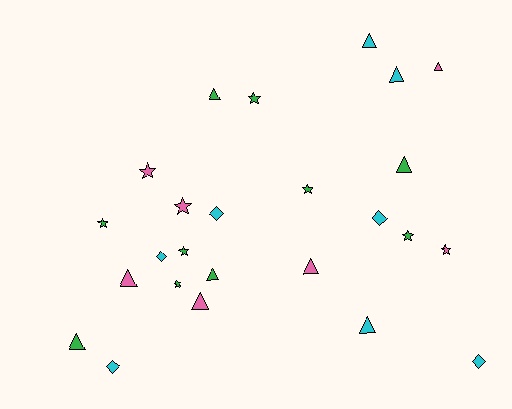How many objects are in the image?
There are 25 objects.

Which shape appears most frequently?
Triangle, with 11 objects.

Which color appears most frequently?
Green, with 10 objects.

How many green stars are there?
There are 6 green stars.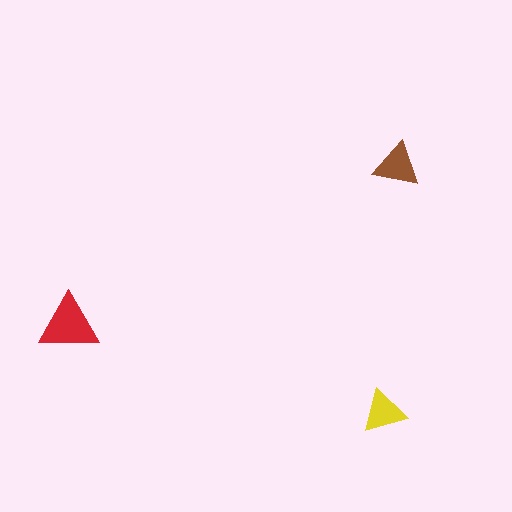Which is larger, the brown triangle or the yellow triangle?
The brown one.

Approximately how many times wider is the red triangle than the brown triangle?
About 1.5 times wider.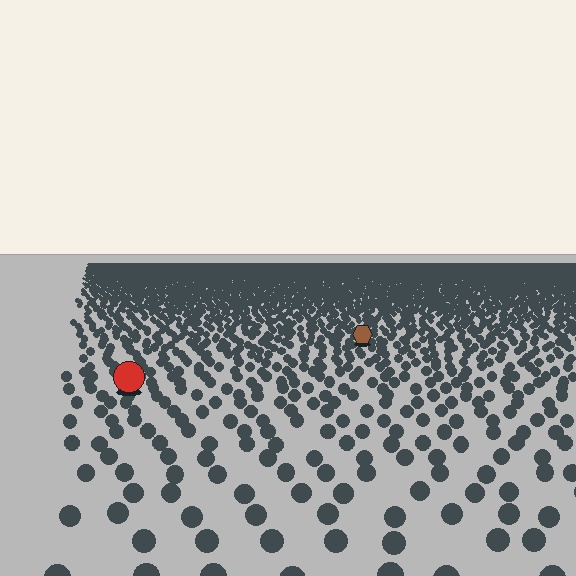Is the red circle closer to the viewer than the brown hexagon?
Yes. The red circle is closer — you can tell from the texture gradient: the ground texture is coarser near it.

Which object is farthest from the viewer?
The brown hexagon is farthest from the viewer. It appears smaller and the ground texture around it is denser.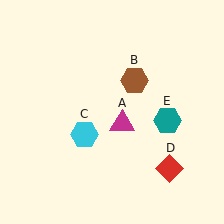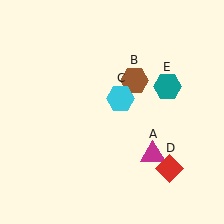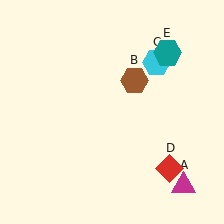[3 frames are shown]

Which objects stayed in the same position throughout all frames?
Brown hexagon (object B) and red diamond (object D) remained stationary.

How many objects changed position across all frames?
3 objects changed position: magenta triangle (object A), cyan hexagon (object C), teal hexagon (object E).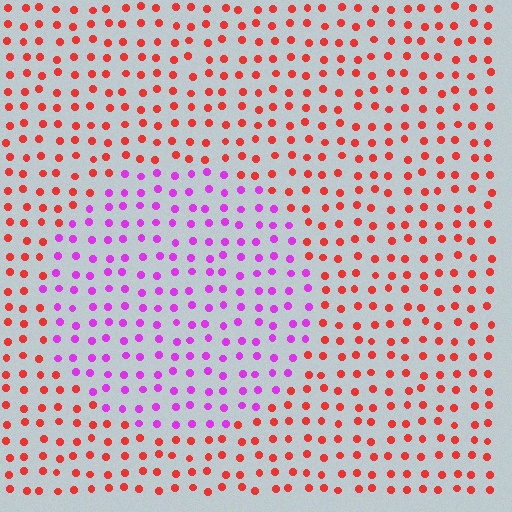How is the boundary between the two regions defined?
The boundary is defined purely by a slight shift in hue (about 64 degrees). Spacing, size, and orientation are identical on both sides.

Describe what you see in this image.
The image is filled with small red elements in a uniform arrangement. A circle-shaped region is visible where the elements are tinted to a slightly different hue, forming a subtle color boundary.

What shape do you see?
I see a circle.